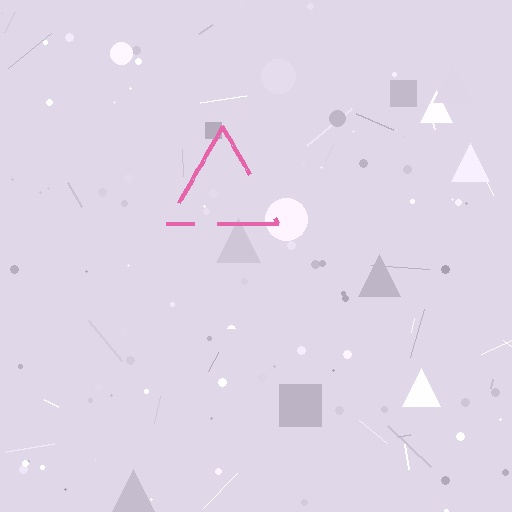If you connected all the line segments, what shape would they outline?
They would outline a triangle.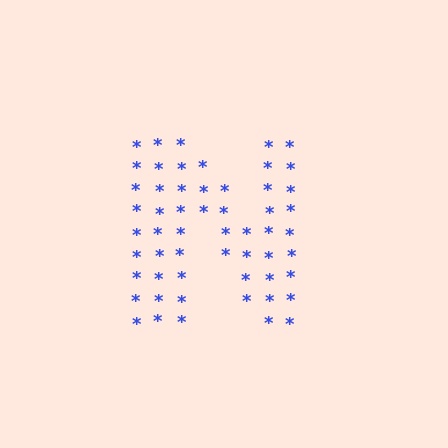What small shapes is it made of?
It is made of small asterisks.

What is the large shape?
The large shape is the letter N.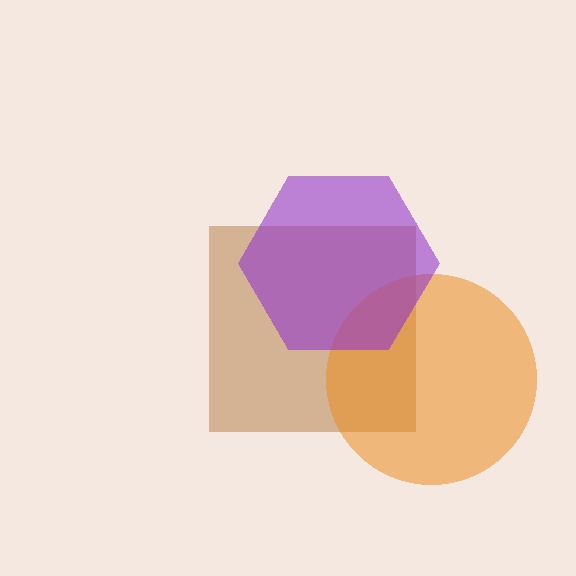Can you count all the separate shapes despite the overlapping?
Yes, there are 3 separate shapes.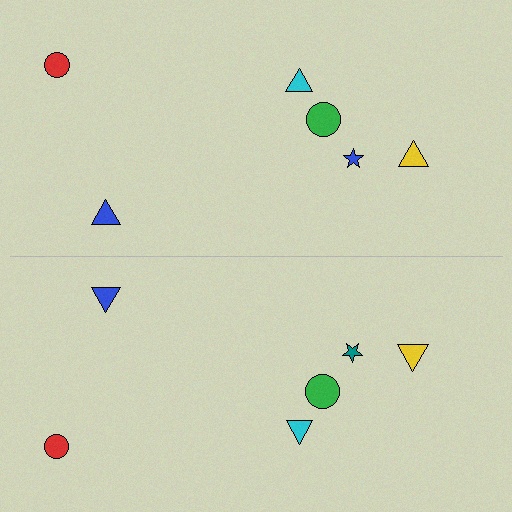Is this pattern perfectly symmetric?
No, the pattern is not perfectly symmetric. The teal star on the bottom side breaks the symmetry — its mirror counterpart is blue.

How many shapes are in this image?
There are 12 shapes in this image.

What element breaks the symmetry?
The teal star on the bottom side breaks the symmetry — its mirror counterpart is blue.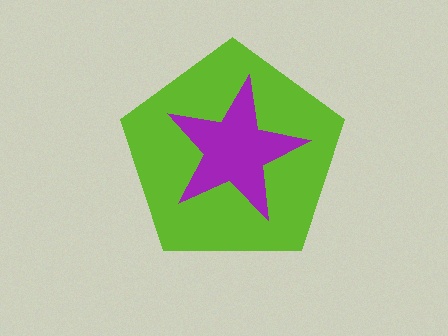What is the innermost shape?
The purple star.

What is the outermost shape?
The lime pentagon.